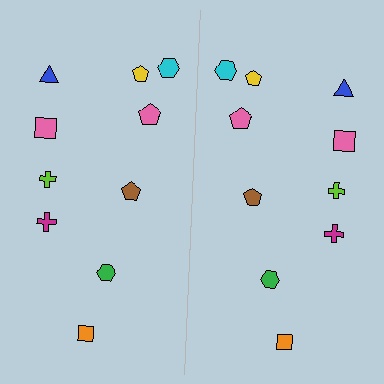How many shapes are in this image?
There are 20 shapes in this image.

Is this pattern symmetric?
Yes, this pattern has bilateral (reflection) symmetry.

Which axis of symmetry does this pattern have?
The pattern has a vertical axis of symmetry running through the center of the image.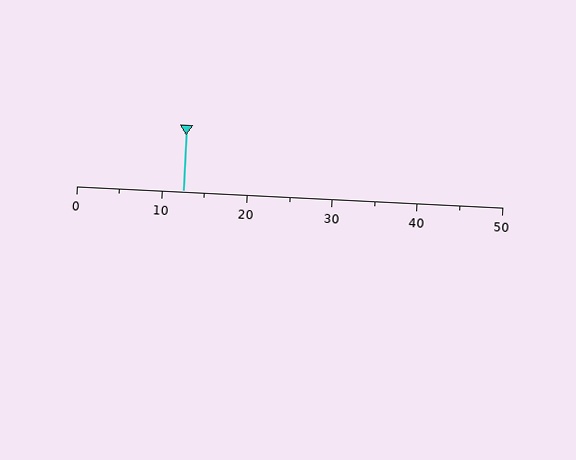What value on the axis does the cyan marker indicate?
The marker indicates approximately 12.5.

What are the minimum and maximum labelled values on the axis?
The axis runs from 0 to 50.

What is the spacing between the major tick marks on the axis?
The major ticks are spaced 10 apart.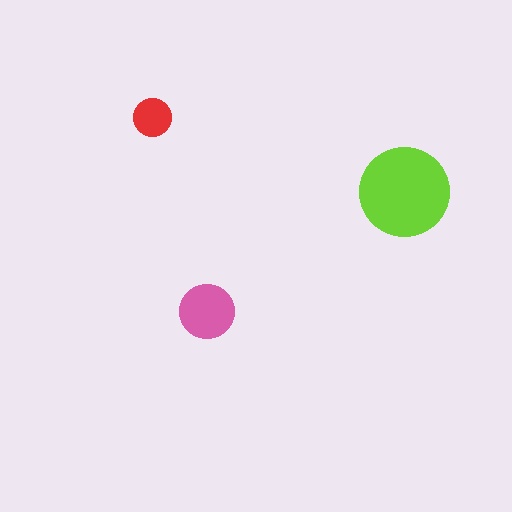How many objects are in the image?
There are 3 objects in the image.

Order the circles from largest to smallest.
the lime one, the pink one, the red one.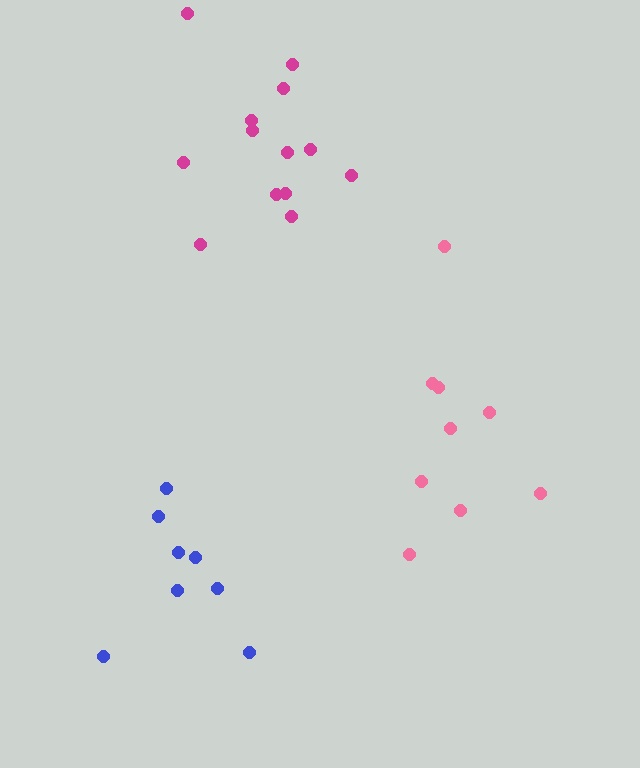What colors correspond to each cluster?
The clusters are colored: magenta, blue, pink.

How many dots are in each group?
Group 1: 13 dots, Group 2: 8 dots, Group 3: 9 dots (30 total).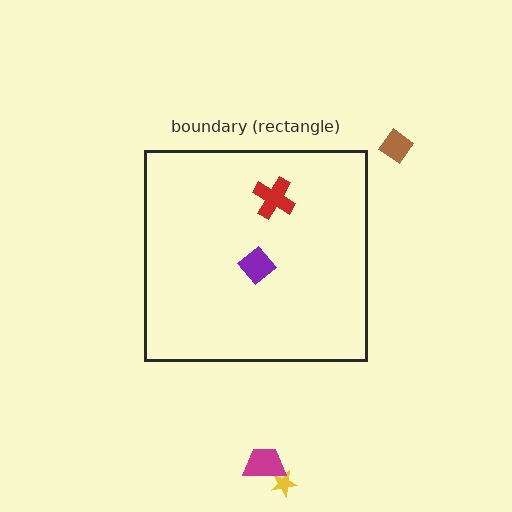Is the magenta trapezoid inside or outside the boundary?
Outside.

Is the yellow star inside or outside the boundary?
Outside.